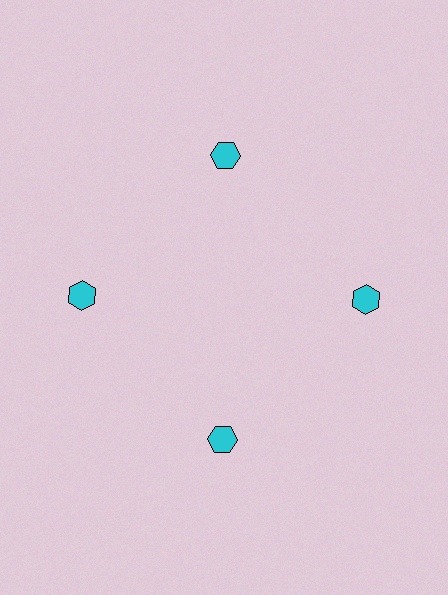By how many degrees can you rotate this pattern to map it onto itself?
The pattern maps onto itself every 90 degrees of rotation.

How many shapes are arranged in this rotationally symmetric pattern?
There are 4 shapes, arranged in 4 groups of 1.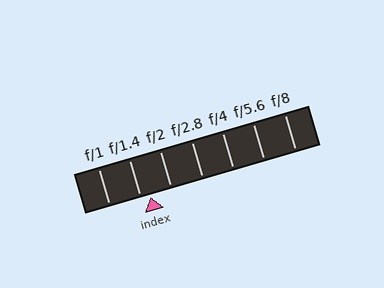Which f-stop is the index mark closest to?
The index mark is closest to f/1.4.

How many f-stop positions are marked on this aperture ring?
There are 7 f-stop positions marked.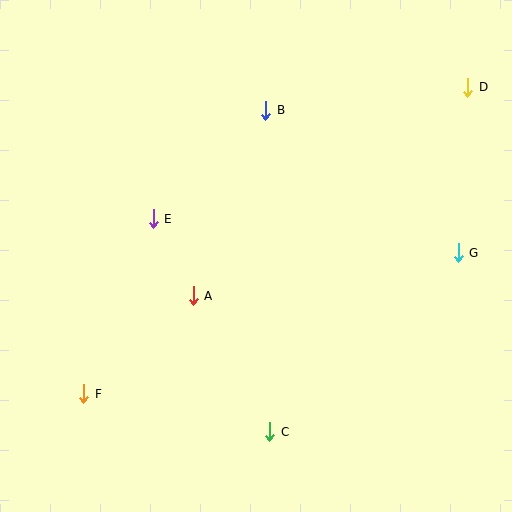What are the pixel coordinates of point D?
Point D is at (468, 88).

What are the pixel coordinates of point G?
Point G is at (458, 253).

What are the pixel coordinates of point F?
Point F is at (84, 394).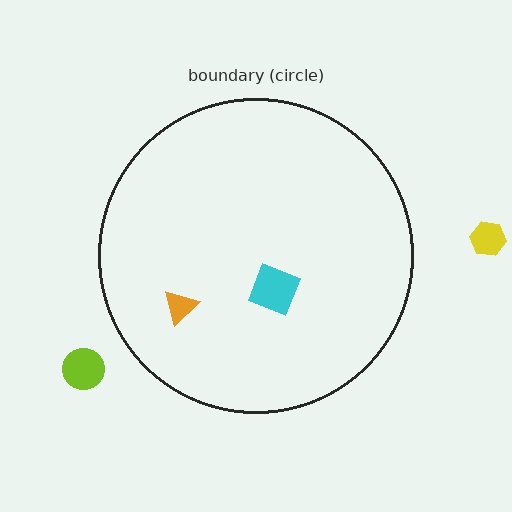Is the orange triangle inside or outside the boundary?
Inside.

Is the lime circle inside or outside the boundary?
Outside.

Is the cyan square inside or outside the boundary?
Inside.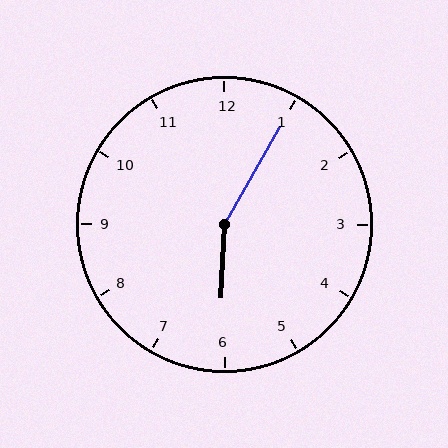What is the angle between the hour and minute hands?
Approximately 152 degrees.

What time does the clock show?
6:05.